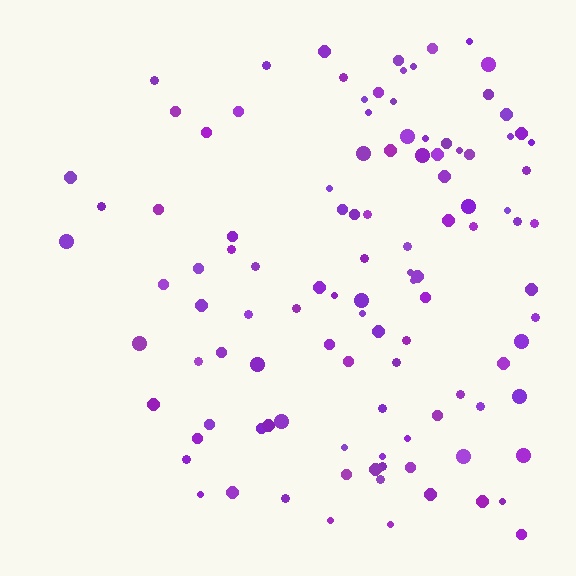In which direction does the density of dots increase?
From left to right, with the right side densest.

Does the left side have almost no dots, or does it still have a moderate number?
Still a moderate number, just noticeably fewer than the right.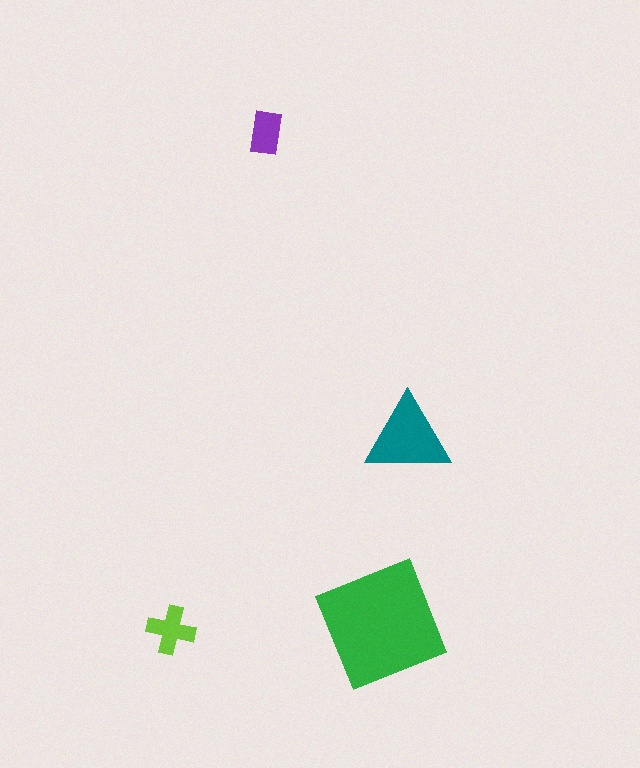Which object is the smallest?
The purple rectangle.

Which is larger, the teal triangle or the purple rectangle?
The teal triangle.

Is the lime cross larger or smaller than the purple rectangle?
Larger.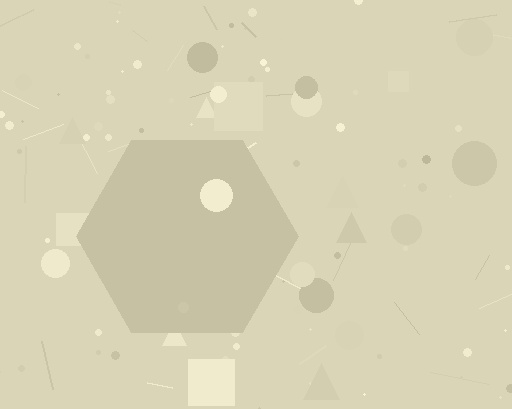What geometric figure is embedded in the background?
A hexagon is embedded in the background.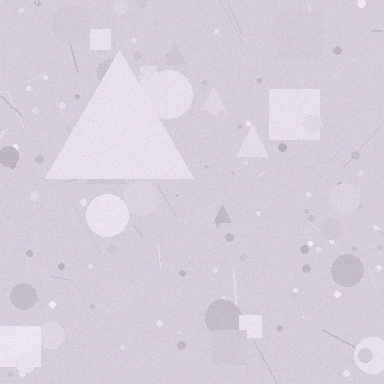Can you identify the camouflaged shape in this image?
The camouflaged shape is a triangle.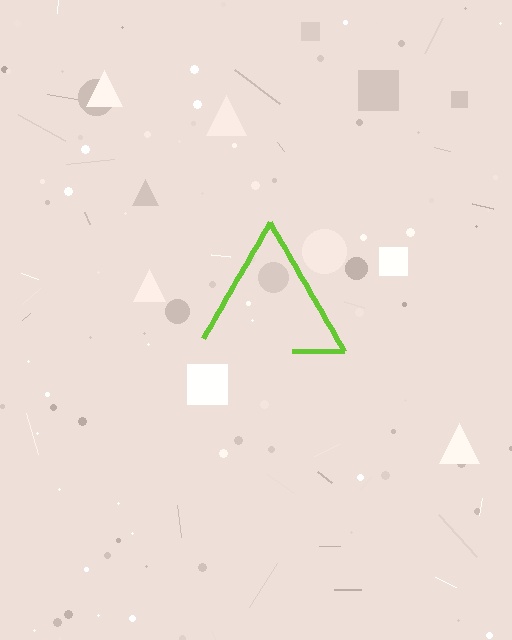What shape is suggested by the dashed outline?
The dashed outline suggests a triangle.